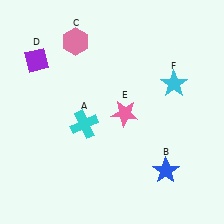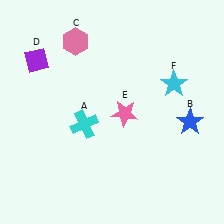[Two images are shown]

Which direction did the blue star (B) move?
The blue star (B) moved up.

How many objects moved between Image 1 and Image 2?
1 object moved between the two images.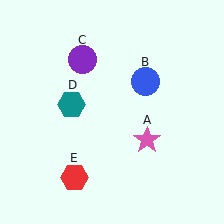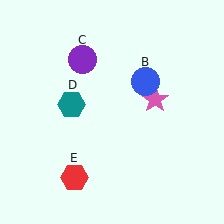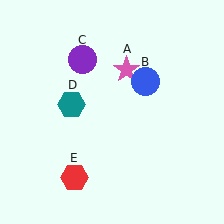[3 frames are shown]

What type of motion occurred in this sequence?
The pink star (object A) rotated counterclockwise around the center of the scene.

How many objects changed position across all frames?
1 object changed position: pink star (object A).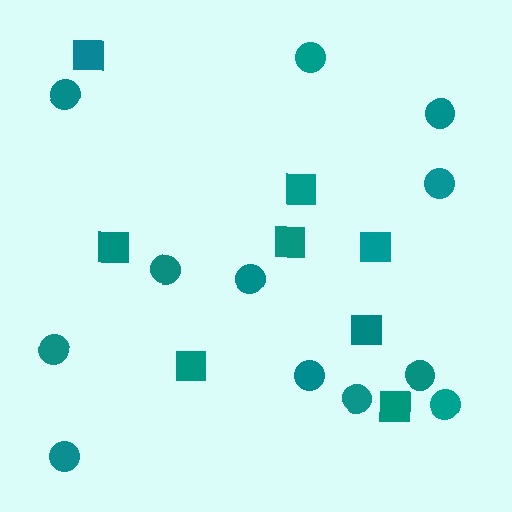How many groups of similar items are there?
There are 2 groups: one group of squares (8) and one group of circles (12).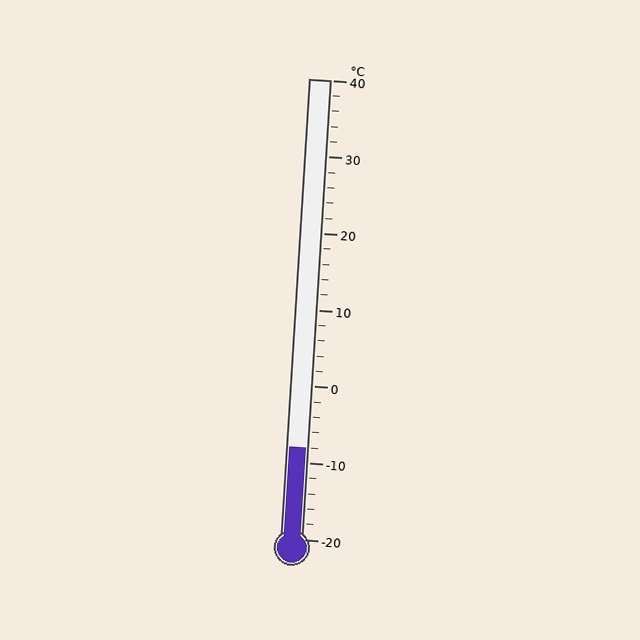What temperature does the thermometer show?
The thermometer shows approximately -8°C.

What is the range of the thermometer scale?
The thermometer scale ranges from -20°C to 40°C.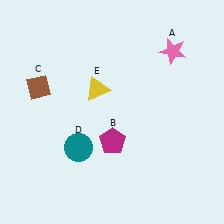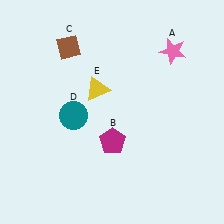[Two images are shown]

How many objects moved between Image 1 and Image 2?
2 objects moved between the two images.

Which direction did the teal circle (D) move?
The teal circle (D) moved up.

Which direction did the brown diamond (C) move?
The brown diamond (C) moved up.